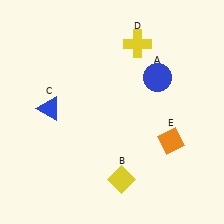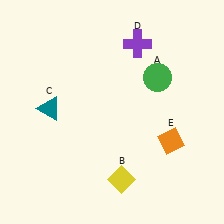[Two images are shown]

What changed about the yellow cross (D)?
In Image 1, D is yellow. In Image 2, it changed to purple.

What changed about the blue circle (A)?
In Image 1, A is blue. In Image 2, it changed to green.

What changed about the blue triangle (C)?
In Image 1, C is blue. In Image 2, it changed to teal.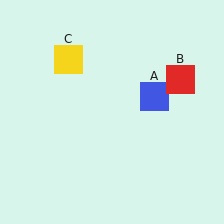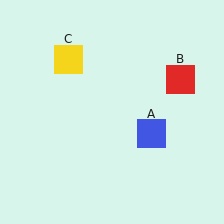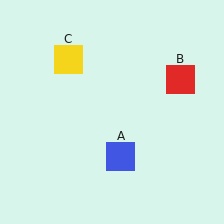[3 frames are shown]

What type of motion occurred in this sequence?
The blue square (object A) rotated clockwise around the center of the scene.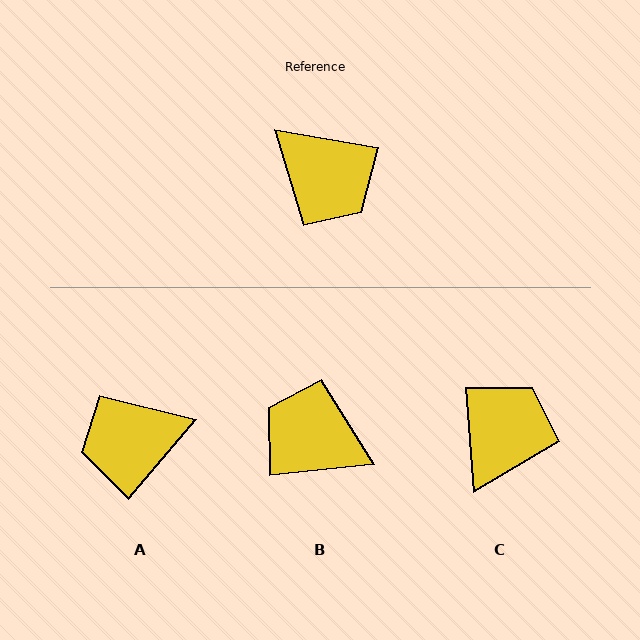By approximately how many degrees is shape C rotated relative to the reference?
Approximately 104 degrees counter-clockwise.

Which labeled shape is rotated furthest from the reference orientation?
B, about 164 degrees away.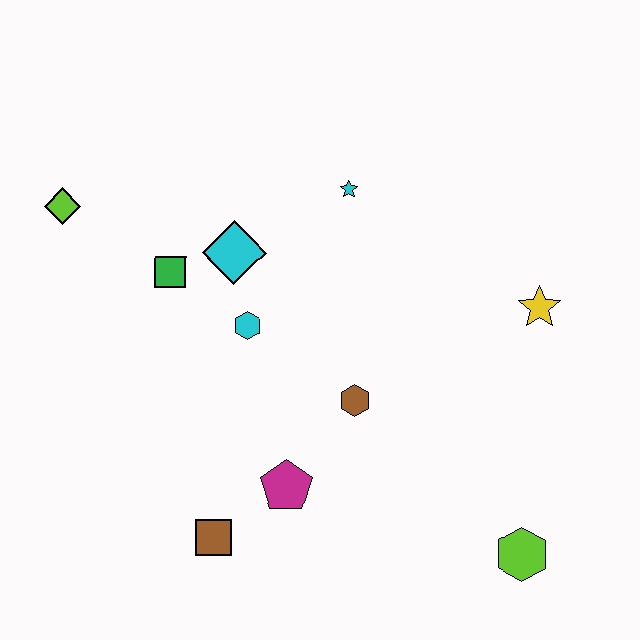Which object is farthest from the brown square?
The yellow star is farthest from the brown square.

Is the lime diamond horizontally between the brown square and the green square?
No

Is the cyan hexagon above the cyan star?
No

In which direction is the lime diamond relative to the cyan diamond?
The lime diamond is to the left of the cyan diamond.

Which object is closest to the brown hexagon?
The magenta pentagon is closest to the brown hexagon.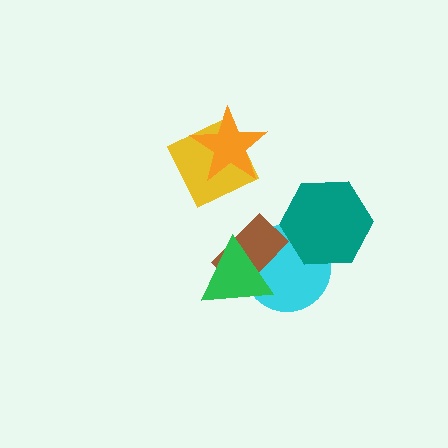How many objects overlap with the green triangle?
2 objects overlap with the green triangle.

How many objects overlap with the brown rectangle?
2 objects overlap with the brown rectangle.